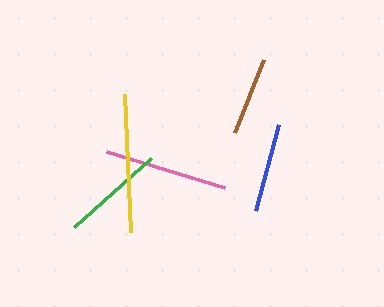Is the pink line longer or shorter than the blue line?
The pink line is longer than the blue line.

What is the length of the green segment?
The green segment is approximately 104 pixels long.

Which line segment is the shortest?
The brown line is the shortest at approximately 78 pixels.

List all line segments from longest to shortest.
From longest to shortest: yellow, pink, green, blue, brown.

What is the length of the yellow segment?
The yellow segment is approximately 138 pixels long.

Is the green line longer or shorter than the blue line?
The green line is longer than the blue line.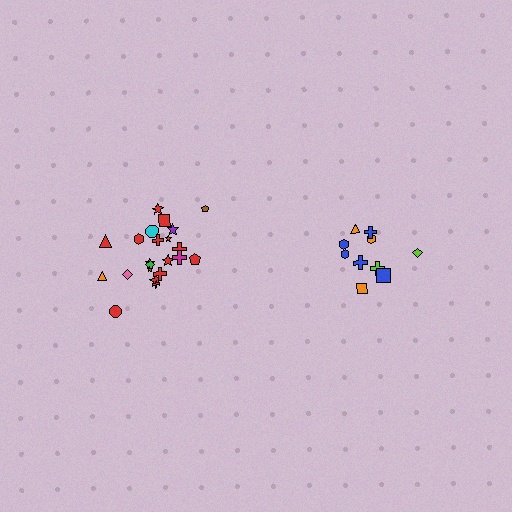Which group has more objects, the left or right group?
The left group.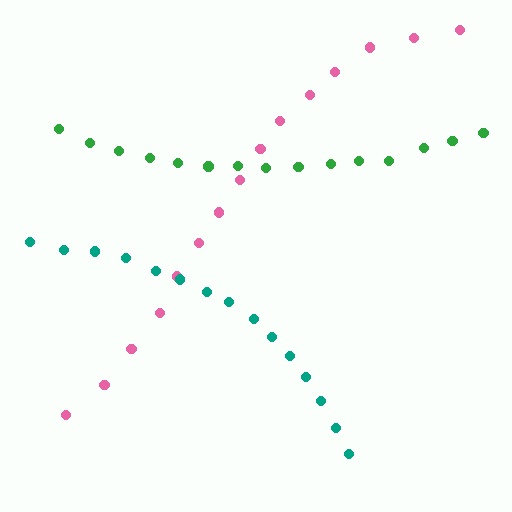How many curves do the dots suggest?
There are 3 distinct paths.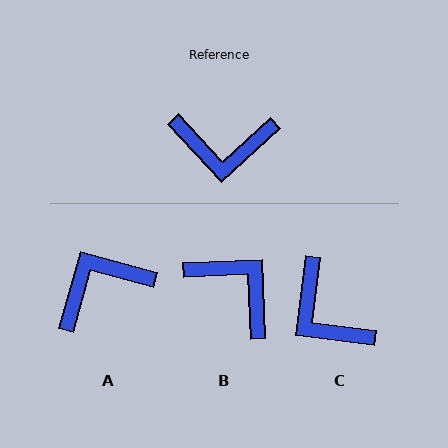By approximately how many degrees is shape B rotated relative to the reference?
Approximately 140 degrees counter-clockwise.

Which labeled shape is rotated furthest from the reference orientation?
A, about 148 degrees away.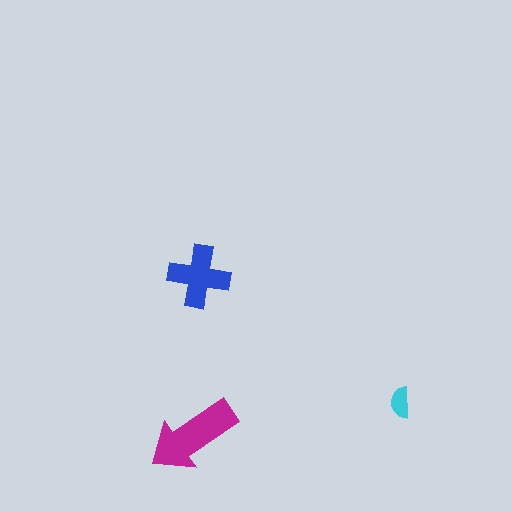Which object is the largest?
The magenta arrow.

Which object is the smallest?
The cyan semicircle.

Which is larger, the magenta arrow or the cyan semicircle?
The magenta arrow.